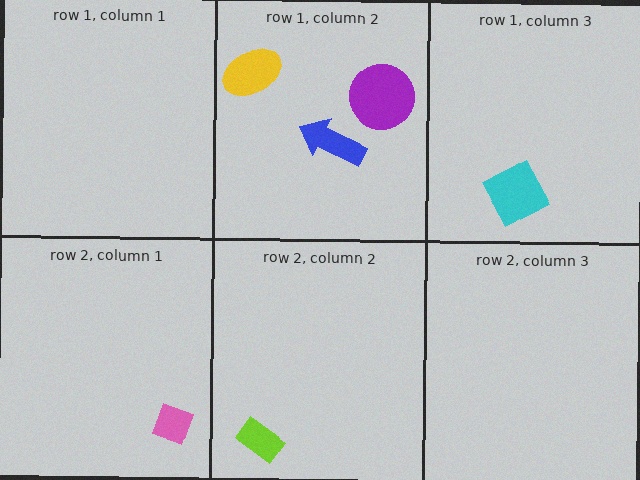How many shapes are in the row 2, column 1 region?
1.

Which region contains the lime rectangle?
The row 2, column 2 region.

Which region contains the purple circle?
The row 1, column 2 region.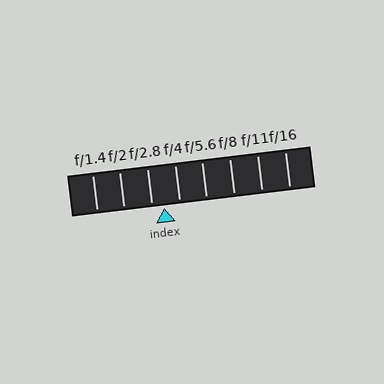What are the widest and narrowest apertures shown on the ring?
The widest aperture shown is f/1.4 and the narrowest is f/16.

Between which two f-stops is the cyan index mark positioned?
The index mark is between f/2.8 and f/4.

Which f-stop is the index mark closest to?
The index mark is closest to f/2.8.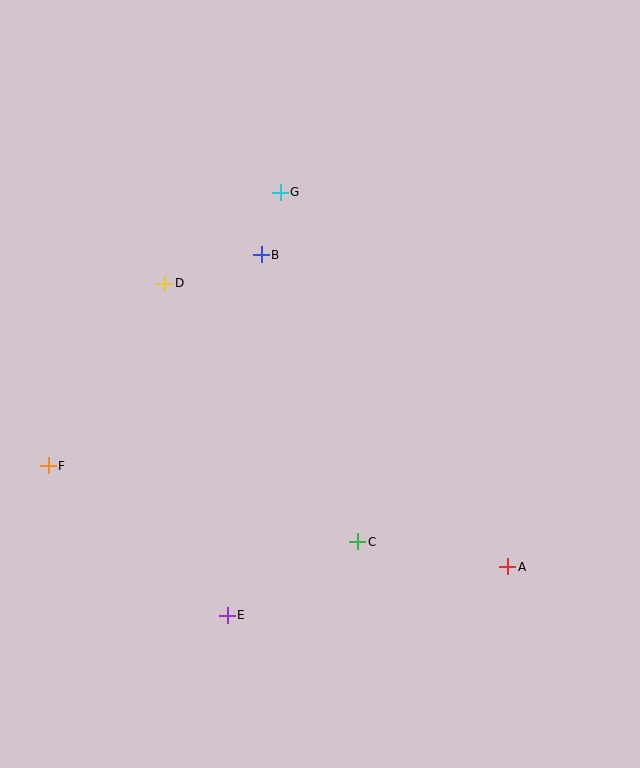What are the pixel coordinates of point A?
Point A is at (508, 567).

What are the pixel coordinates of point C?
Point C is at (358, 542).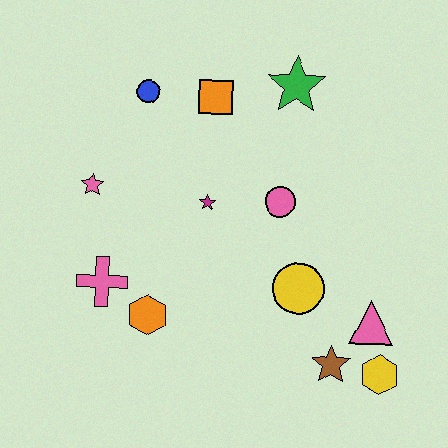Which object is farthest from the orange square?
The yellow hexagon is farthest from the orange square.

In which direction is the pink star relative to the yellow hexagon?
The pink star is to the left of the yellow hexagon.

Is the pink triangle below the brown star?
No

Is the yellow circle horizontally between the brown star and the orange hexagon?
Yes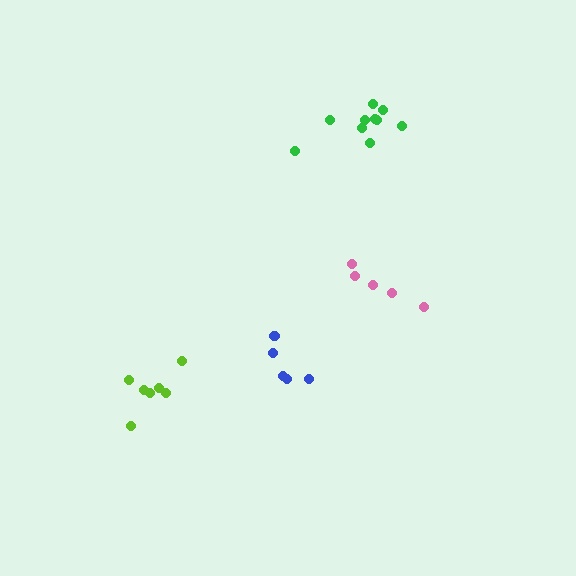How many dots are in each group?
Group 1: 7 dots, Group 2: 5 dots, Group 3: 5 dots, Group 4: 10 dots (27 total).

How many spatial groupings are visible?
There are 4 spatial groupings.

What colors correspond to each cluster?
The clusters are colored: lime, pink, blue, green.